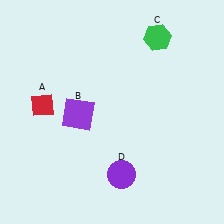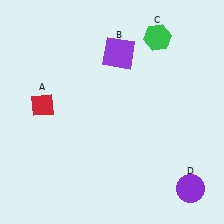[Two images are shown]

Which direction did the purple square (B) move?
The purple square (B) moved up.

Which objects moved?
The objects that moved are: the purple square (B), the purple circle (D).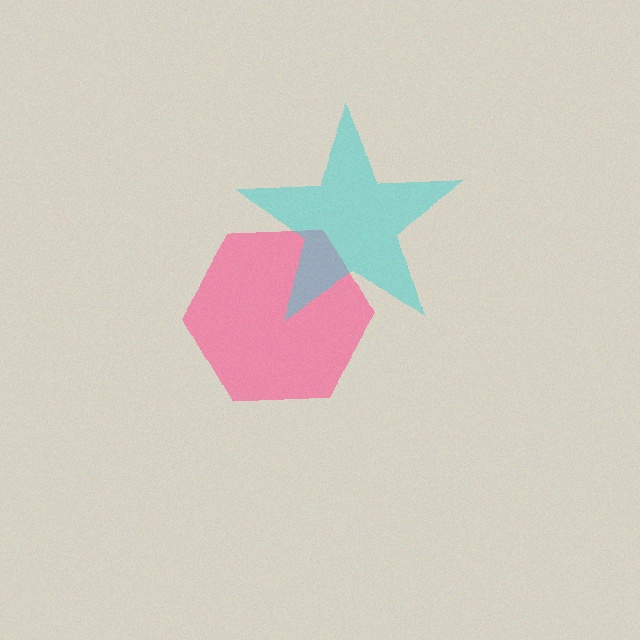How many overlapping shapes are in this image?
There are 2 overlapping shapes in the image.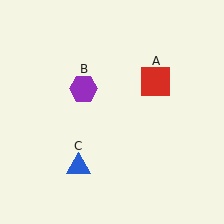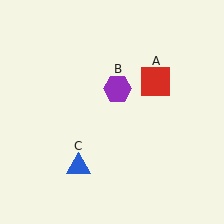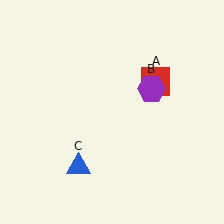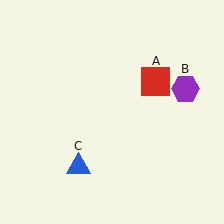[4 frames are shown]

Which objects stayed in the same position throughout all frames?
Red square (object A) and blue triangle (object C) remained stationary.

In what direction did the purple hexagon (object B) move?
The purple hexagon (object B) moved right.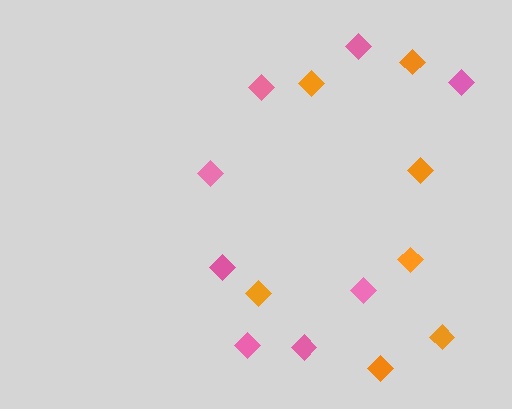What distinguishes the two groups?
There are 2 groups: one group of orange diamonds (7) and one group of pink diamonds (8).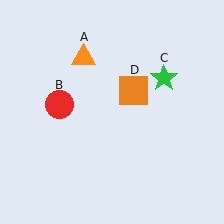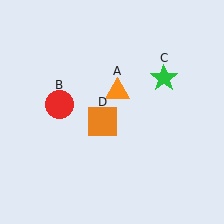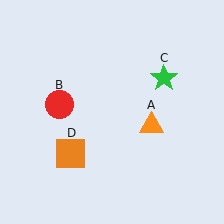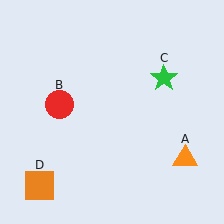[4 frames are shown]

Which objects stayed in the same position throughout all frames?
Red circle (object B) and green star (object C) remained stationary.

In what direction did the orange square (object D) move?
The orange square (object D) moved down and to the left.